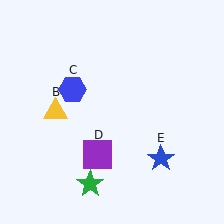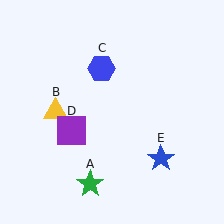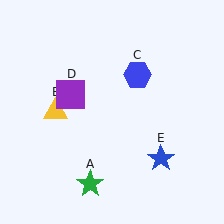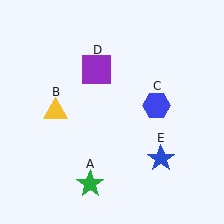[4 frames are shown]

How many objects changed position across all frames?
2 objects changed position: blue hexagon (object C), purple square (object D).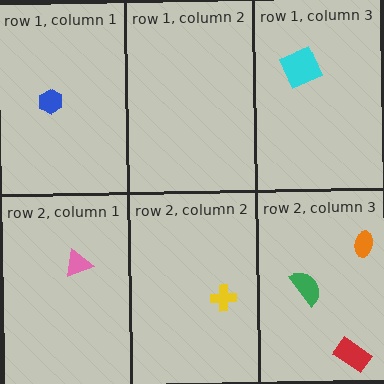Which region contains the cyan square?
The row 1, column 3 region.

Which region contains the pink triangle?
The row 2, column 1 region.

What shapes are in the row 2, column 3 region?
The orange ellipse, the red rectangle, the green semicircle.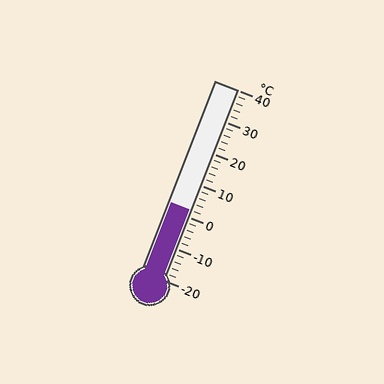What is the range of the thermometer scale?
The thermometer scale ranges from -20°C to 40°C.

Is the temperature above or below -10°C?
The temperature is above -10°C.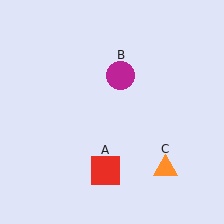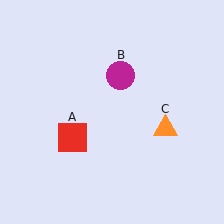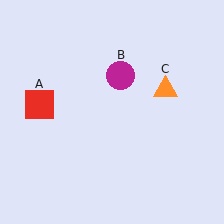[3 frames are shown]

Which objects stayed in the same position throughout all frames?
Magenta circle (object B) remained stationary.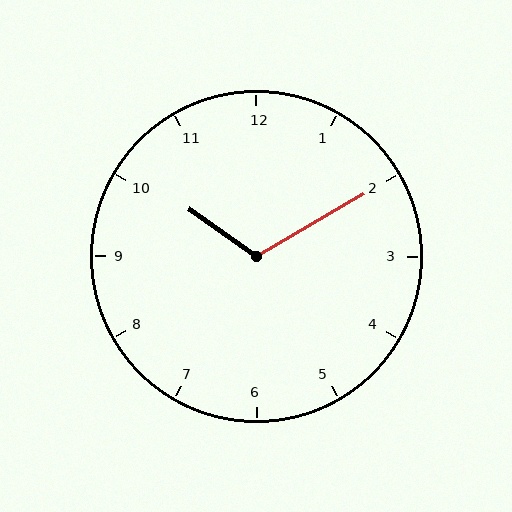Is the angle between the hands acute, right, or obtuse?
It is obtuse.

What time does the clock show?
10:10.